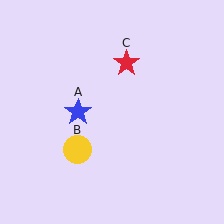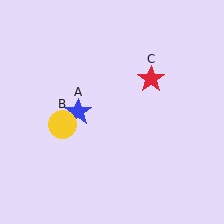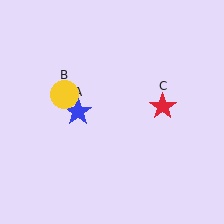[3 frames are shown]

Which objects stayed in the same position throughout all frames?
Blue star (object A) remained stationary.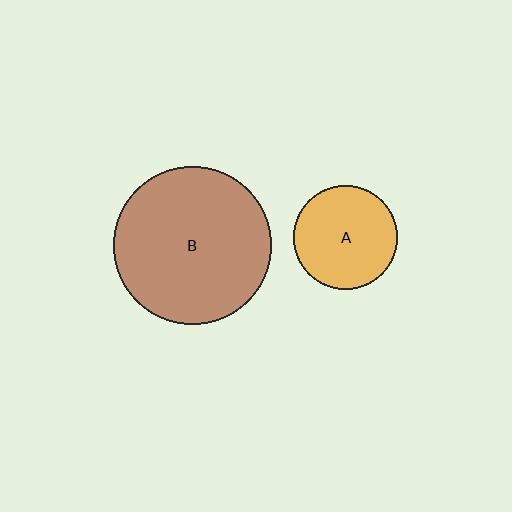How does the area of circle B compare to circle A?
Approximately 2.3 times.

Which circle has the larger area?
Circle B (brown).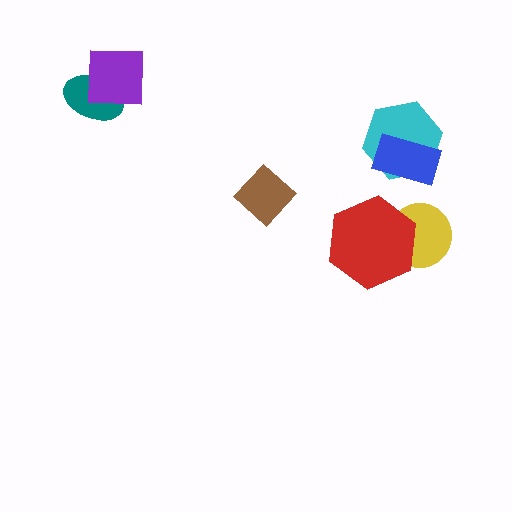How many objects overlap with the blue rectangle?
1 object overlaps with the blue rectangle.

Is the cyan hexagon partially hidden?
Yes, it is partially covered by another shape.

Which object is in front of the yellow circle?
The red hexagon is in front of the yellow circle.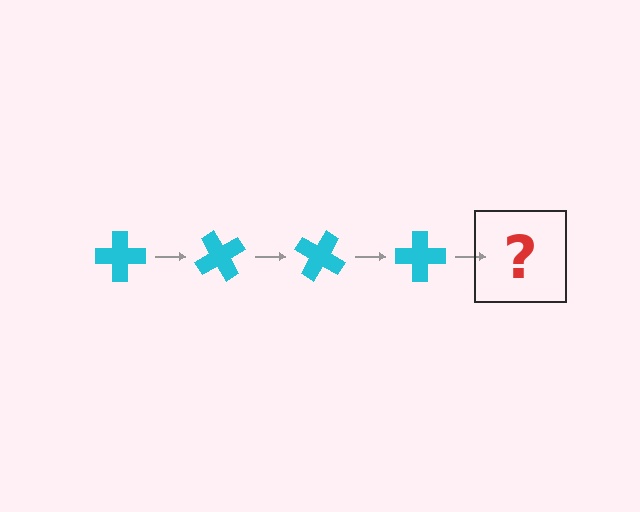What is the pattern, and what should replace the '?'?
The pattern is that the cross rotates 60 degrees each step. The '?' should be a cyan cross rotated 240 degrees.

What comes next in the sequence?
The next element should be a cyan cross rotated 240 degrees.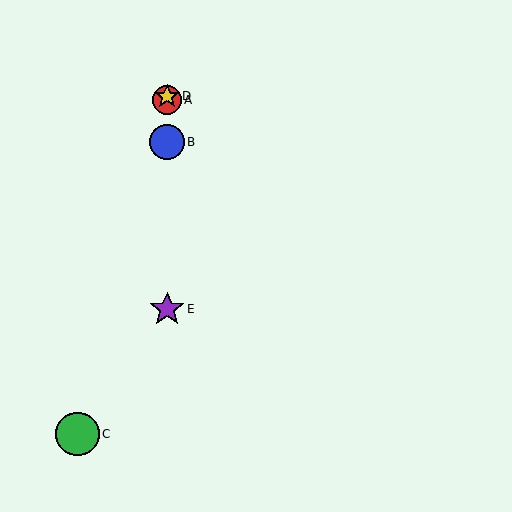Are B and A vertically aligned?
Yes, both are at x≈167.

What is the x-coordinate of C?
Object C is at x≈78.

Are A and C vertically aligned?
No, A is at x≈167 and C is at x≈78.